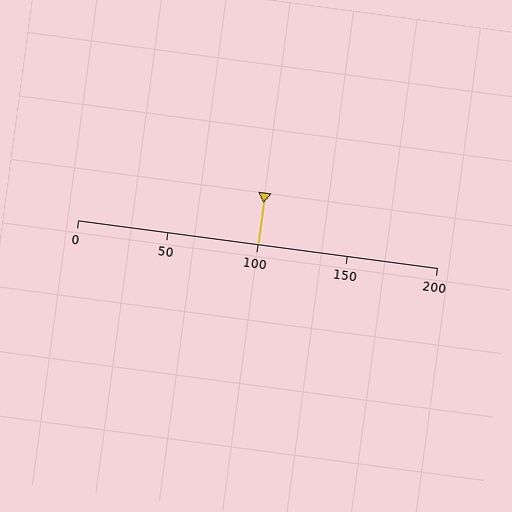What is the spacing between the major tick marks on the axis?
The major ticks are spaced 50 apart.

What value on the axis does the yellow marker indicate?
The marker indicates approximately 100.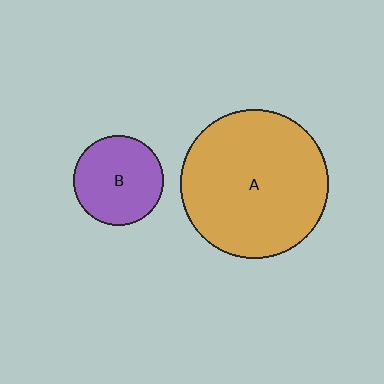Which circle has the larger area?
Circle A (orange).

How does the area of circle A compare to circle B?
Approximately 2.7 times.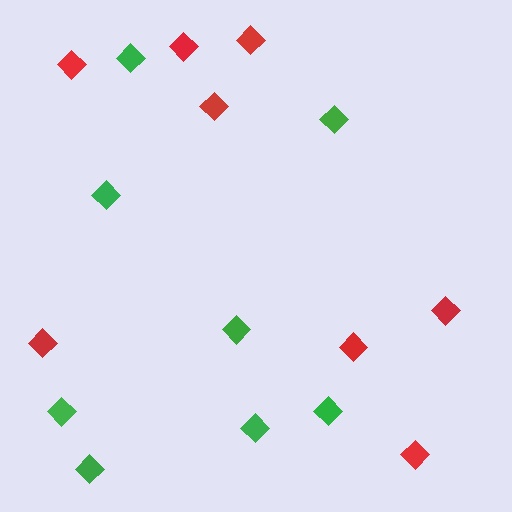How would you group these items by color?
There are 2 groups: one group of green diamonds (8) and one group of red diamonds (8).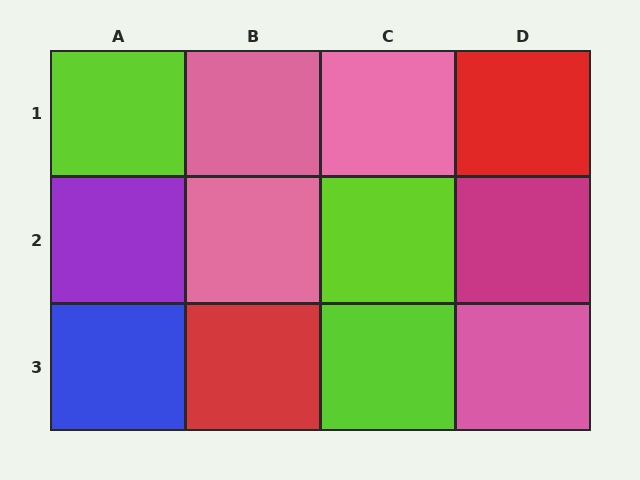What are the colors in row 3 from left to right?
Blue, red, lime, pink.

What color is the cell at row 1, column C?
Pink.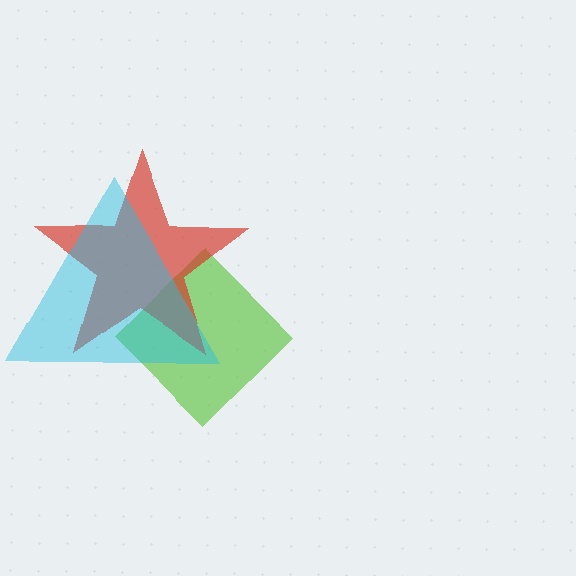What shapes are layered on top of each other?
The layered shapes are: a lime diamond, a red star, a cyan triangle.